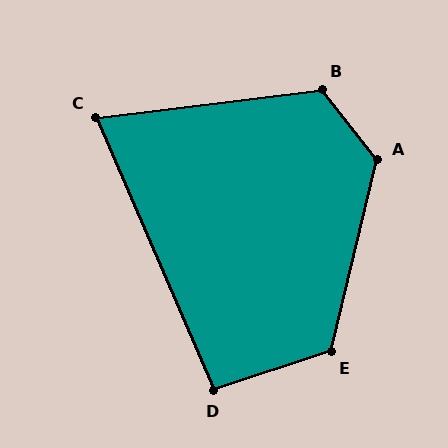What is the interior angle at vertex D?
Approximately 95 degrees (obtuse).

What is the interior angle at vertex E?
Approximately 122 degrees (obtuse).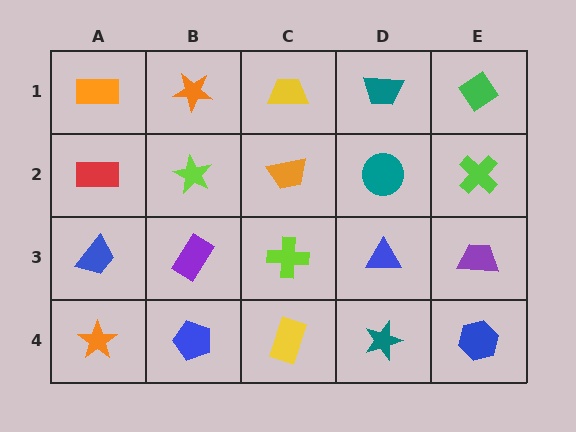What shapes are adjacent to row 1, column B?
A lime star (row 2, column B), an orange rectangle (row 1, column A), a yellow trapezoid (row 1, column C).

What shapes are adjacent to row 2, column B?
An orange star (row 1, column B), a purple rectangle (row 3, column B), a red rectangle (row 2, column A), an orange trapezoid (row 2, column C).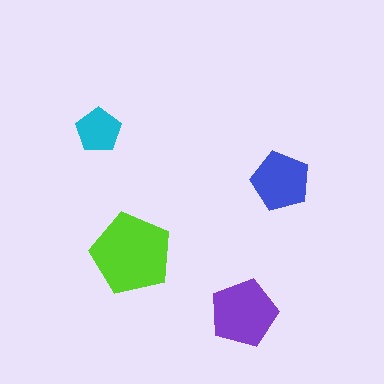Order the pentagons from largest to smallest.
the lime one, the purple one, the blue one, the cyan one.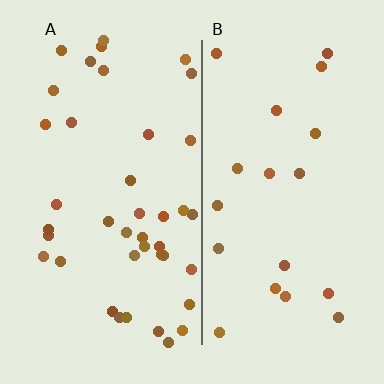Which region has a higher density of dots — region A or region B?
A (the left).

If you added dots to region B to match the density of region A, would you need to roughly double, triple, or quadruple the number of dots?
Approximately double.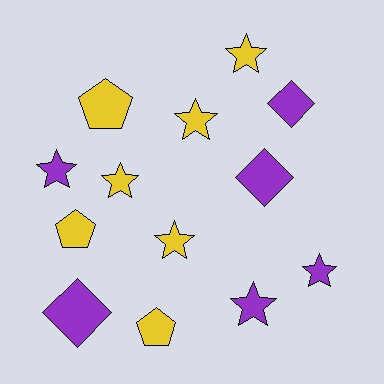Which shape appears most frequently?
Star, with 7 objects.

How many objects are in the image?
There are 13 objects.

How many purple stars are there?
There are 3 purple stars.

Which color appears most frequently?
Yellow, with 7 objects.